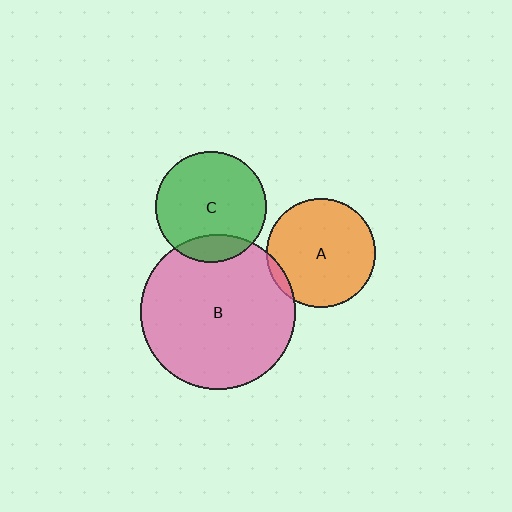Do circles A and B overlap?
Yes.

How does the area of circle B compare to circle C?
Approximately 1.9 times.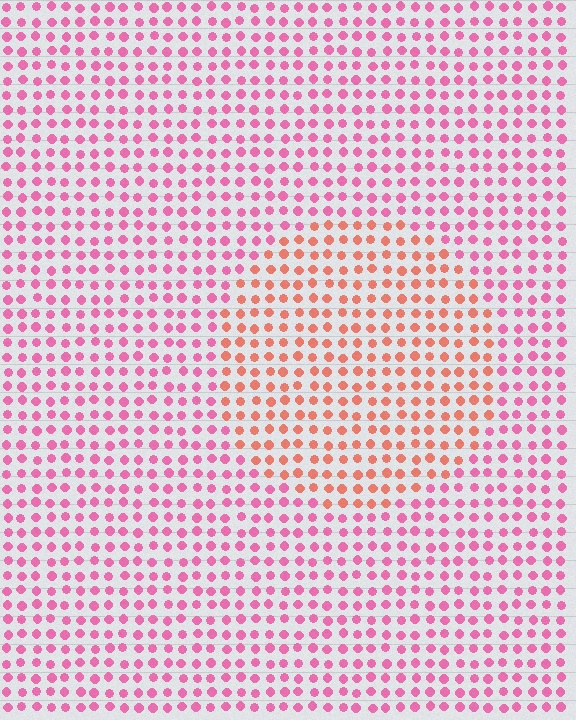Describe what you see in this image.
The image is filled with small pink elements in a uniform arrangement. A circle-shaped region is visible where the elements are tinted to a slightly different hue, forming a subtle color boundary.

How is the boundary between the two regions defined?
The boundary is defined purely by a slight shift in hue (about 38 degrees). Spacing, size, and orientation are identical on both sides.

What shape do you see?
I see a circle.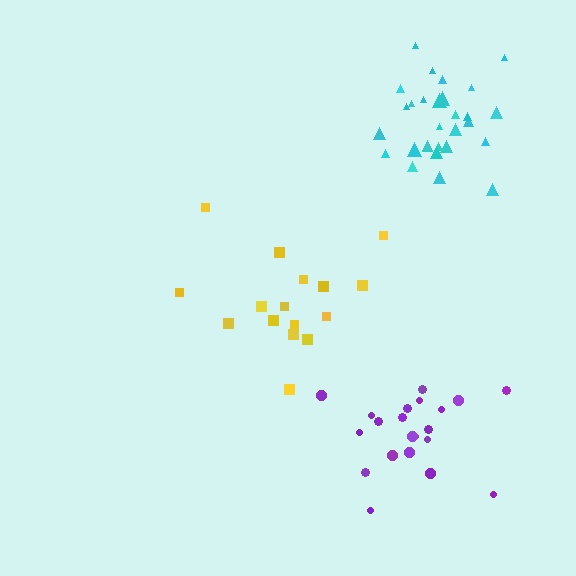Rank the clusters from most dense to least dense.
cyan, purple, yellow.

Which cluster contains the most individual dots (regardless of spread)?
Cyan (29).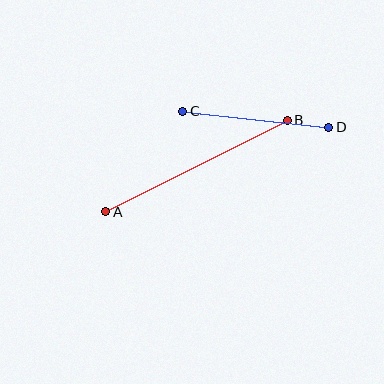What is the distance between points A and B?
The distance is approximately 203 pixels.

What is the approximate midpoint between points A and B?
The midpoint is at approximately (196, 166) pixels.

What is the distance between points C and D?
The distance is approximately 147 pixels.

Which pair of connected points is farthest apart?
Points A and B are farthest apart.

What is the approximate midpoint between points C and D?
The midpoint is at approximately (256, 119) pixels.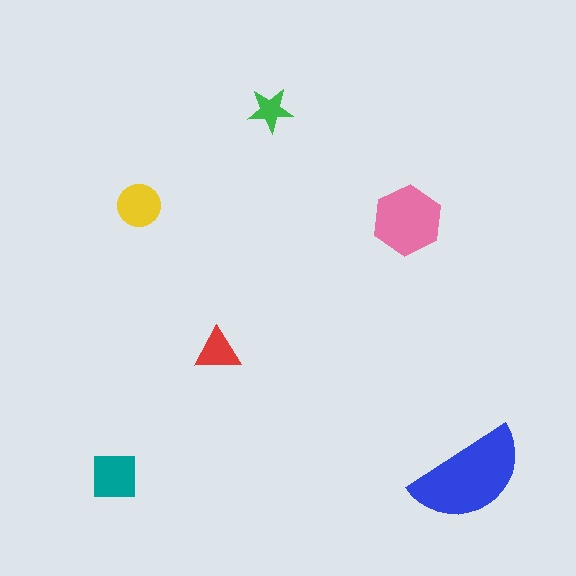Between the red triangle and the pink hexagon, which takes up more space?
The pink hexagon.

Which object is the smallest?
The green star.